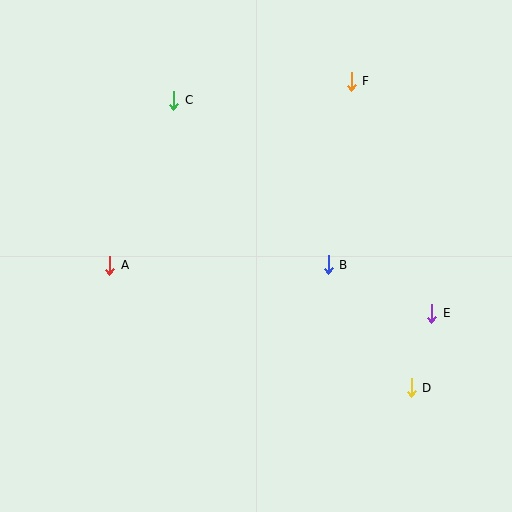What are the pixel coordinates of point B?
Point B is at (328, 265).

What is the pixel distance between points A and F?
The distance between A and F is 304 pixels.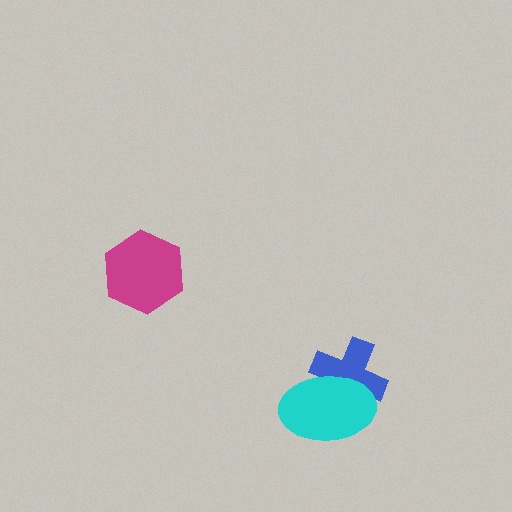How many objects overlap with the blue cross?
1 object overlaps with the blue cross.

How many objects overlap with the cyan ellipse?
1 object overlaps with the cyan ellipse.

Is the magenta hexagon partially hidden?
No, no other shape covers it.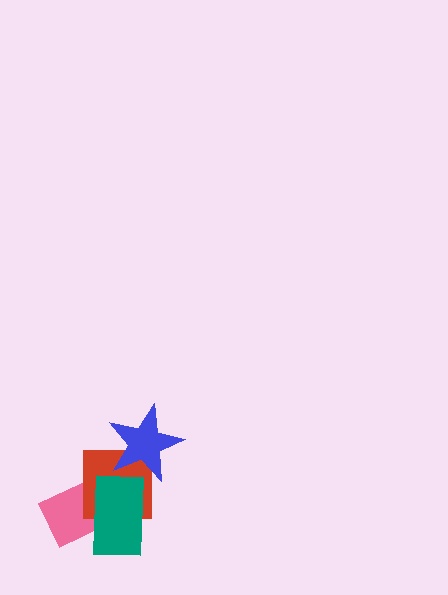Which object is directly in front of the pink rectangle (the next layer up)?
The red square is directly in front of the pink rectangle.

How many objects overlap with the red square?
3 objects overlap with the red square.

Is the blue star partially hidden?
No, no other shape covers it.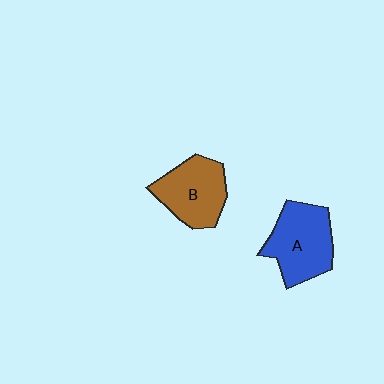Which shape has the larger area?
Shape A (blue).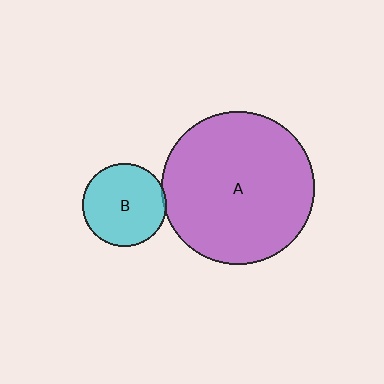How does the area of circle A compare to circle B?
Approximately 3.4 times.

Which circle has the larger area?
Circle A (purple).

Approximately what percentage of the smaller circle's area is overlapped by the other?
Approximately 5%.